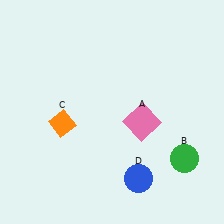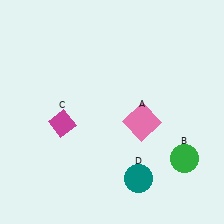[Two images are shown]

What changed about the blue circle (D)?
In Image 1, D is blue. In Image 2, it changed to teal.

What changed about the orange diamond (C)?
In Image 1, C is orange. In Image 2, it changed to magenta.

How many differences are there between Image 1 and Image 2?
There are 2 differences between the two images.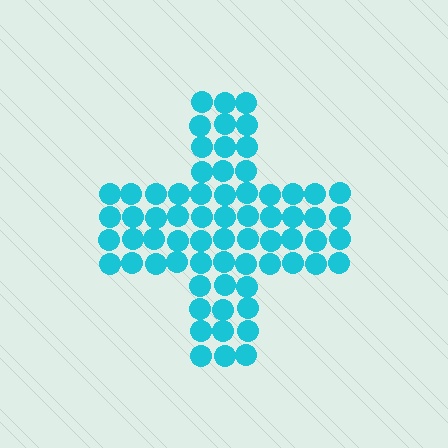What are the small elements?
The small elements are circles.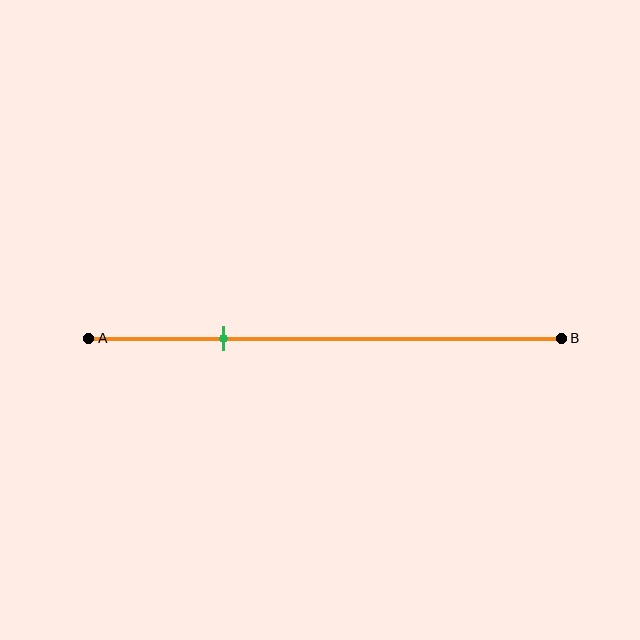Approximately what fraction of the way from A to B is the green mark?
The green mark is approximately 30% of the way from A to B.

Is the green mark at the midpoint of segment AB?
No, the mark is at about 30% from A, not at the 50% midpoint.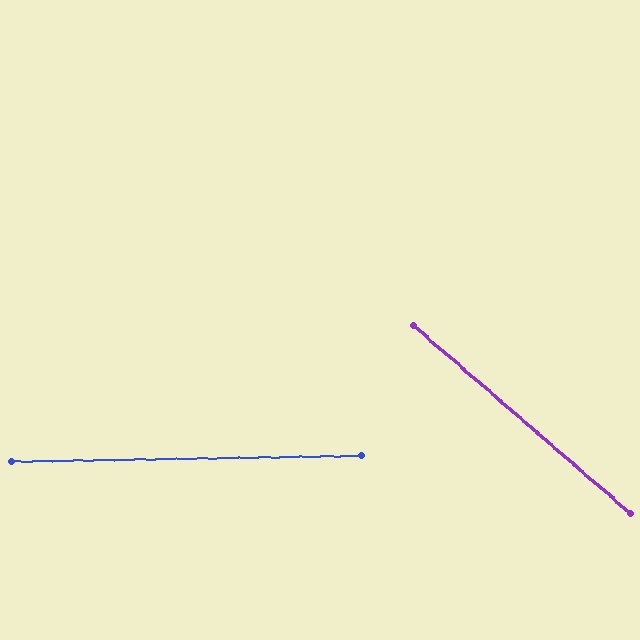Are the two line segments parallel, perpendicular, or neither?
Neither parallel nor perpendicular — they differ by about 42°.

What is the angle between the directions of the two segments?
Approximately 42 degrees.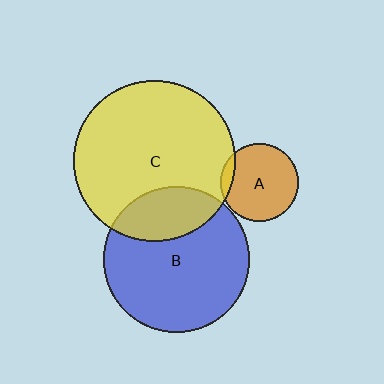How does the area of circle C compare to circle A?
Approximately 4.3 times.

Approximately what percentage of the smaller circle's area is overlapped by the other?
Approximately 25%.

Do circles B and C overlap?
Yes.